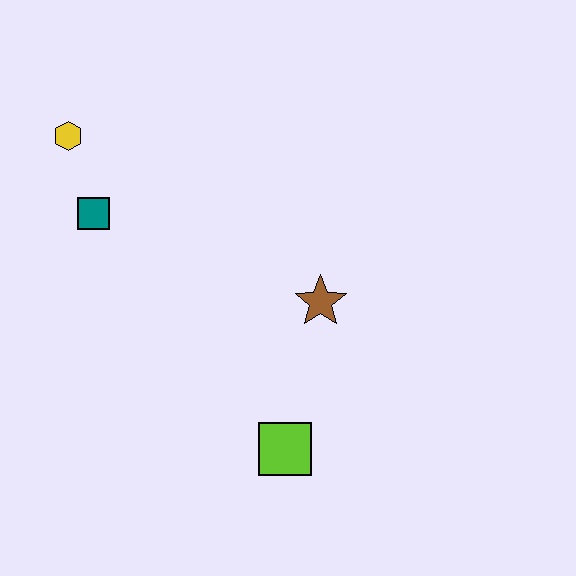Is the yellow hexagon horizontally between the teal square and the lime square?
No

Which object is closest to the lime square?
The brown star is closest to the lime square.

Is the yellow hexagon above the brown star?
Yes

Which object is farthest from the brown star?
The yellow hexagon is farthest from the brown star.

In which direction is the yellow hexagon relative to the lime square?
The yellow hexagon is above the lime square.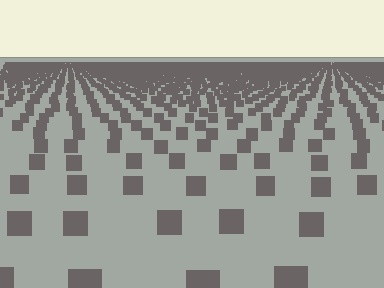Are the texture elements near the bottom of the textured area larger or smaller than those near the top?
Larger. Near the bottom, elements are closer to the viewer and appear at a bigger on-screen size.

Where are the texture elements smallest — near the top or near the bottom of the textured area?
Near the top.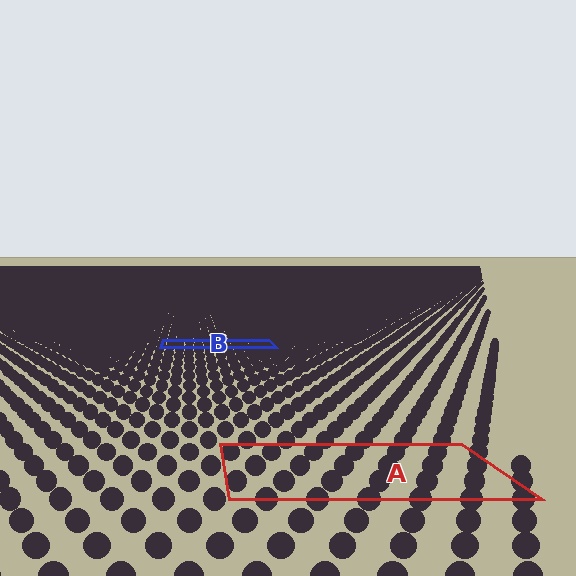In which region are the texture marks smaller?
The texture marks are smaller in region B, because it is farther away.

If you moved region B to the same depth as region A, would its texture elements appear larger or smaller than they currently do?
They would appear larger. At a closer depth, the same texture elements are projected at a bigger on-screen size.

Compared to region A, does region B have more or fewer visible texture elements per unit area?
Region B has more texture elements per unit area — they are packed more densely because it is farther away.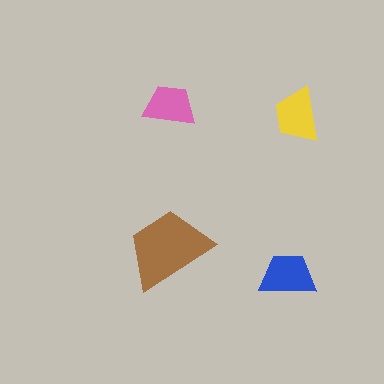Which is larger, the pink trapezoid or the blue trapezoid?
The blue one.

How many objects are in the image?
There are 4 objects in the image.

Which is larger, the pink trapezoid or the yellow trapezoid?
The yellow one.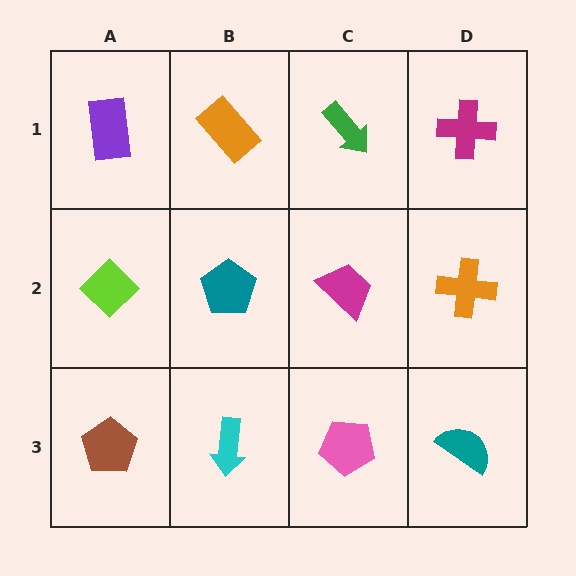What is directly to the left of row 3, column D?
A pink pentagon.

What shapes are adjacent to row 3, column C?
A magenta trapezoid (row 2, column C), a cyan arrow (row 3, column B), a teal semicircle (row 3, column D).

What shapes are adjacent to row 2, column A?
A purple rectangle (row 1, column A), a brown pentagon (row 3, column A), a teal pentagon (row 2, column B).